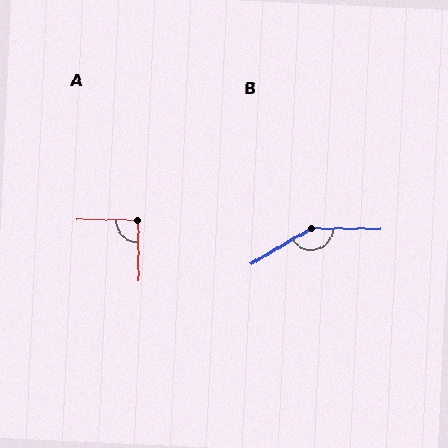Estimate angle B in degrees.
Approximately 149 degrees.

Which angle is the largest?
B, at approximately 149 degrees.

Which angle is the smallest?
A, at approximately 91 degrees.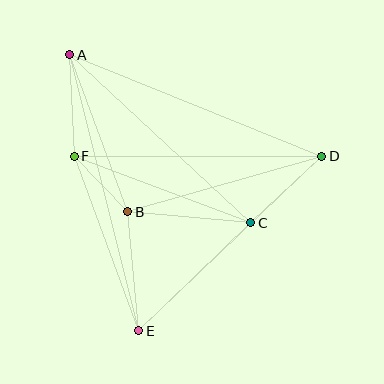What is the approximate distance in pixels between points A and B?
The distance between A and B is approximately 167 pixels.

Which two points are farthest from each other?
Points A and E are farthest from each other.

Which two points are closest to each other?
Points B and F are closest to each other.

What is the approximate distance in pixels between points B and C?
The distance between B and C is approximately 123 pixels.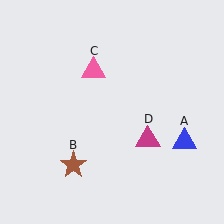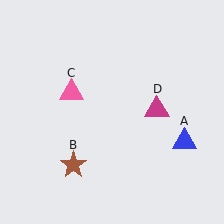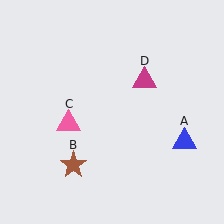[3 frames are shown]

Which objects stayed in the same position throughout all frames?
Blue triangle (object A) and brown star (object B) remained stationary.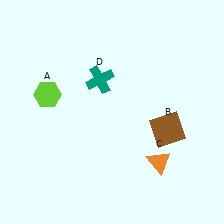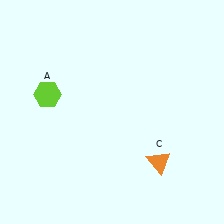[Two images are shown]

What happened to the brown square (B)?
The brown square (B) was removed in Image 2. It was in the bottom-right area of Image 1.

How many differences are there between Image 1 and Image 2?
There are 2 differences between the two images.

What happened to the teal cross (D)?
The teal cross (D) was removed in Image 2. It was in the top-left area of Image 1.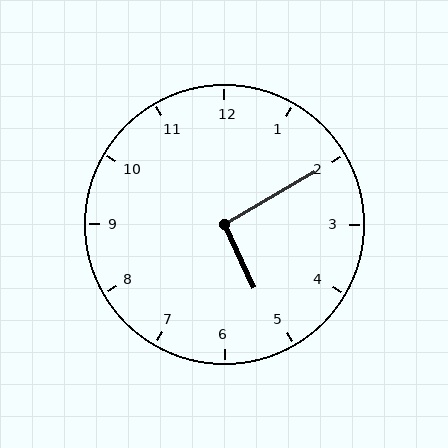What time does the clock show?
5:10.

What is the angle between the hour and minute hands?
Approximately 95 degrees.